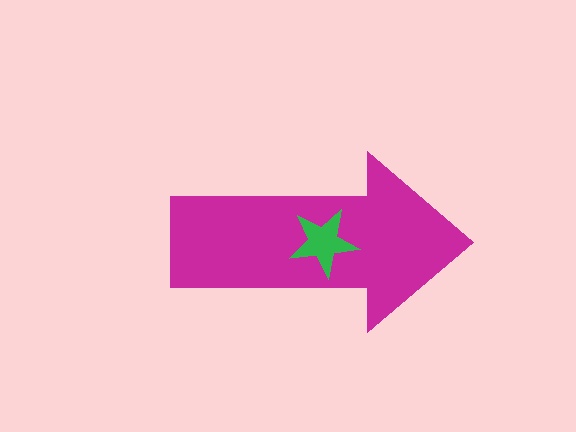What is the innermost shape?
The green star.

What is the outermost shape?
The magenta arrow.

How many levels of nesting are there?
2.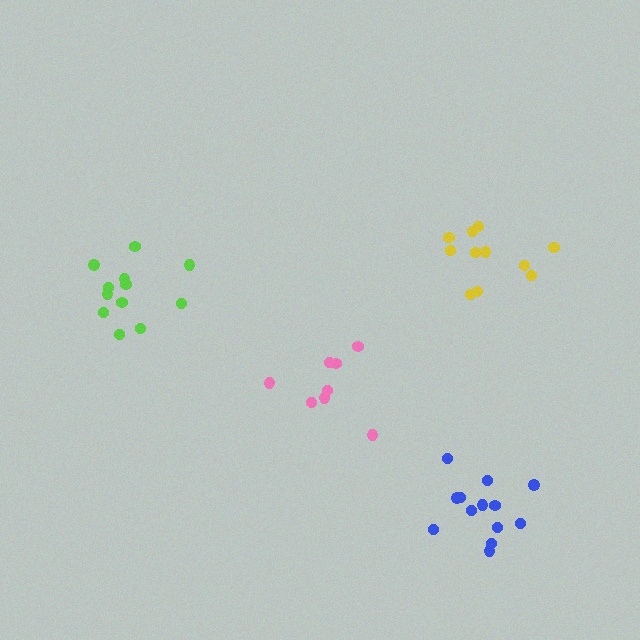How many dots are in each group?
Group 1: 13 dots, Group 2: 12 dots, Group 3: 11 dots, Group 4: 8 dots (44 total).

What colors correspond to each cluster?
The clusters are colored: blue, lime, yellow, pink.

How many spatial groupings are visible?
There are 4 spatial groupings.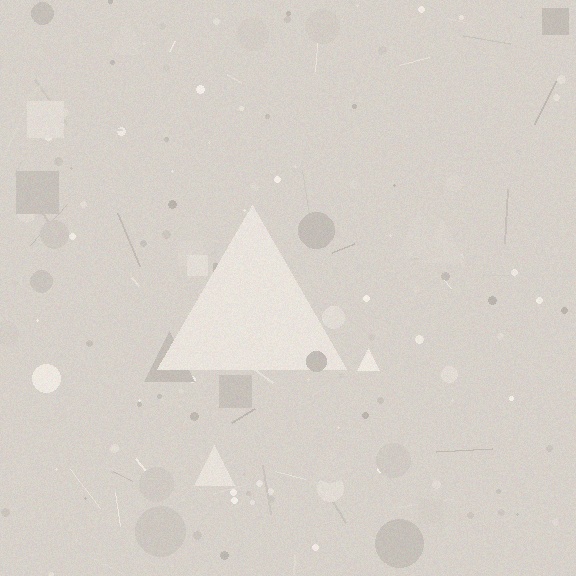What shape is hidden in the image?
A triangle is hidden in the image.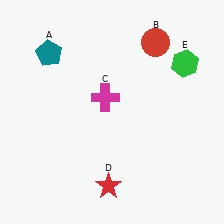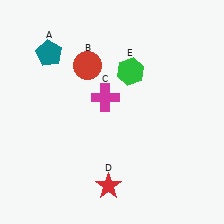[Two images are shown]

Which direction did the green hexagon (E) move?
The green hexagon (E) moved left.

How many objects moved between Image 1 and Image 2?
2 objects moved between the two images.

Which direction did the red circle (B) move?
The red circle (B) moved left.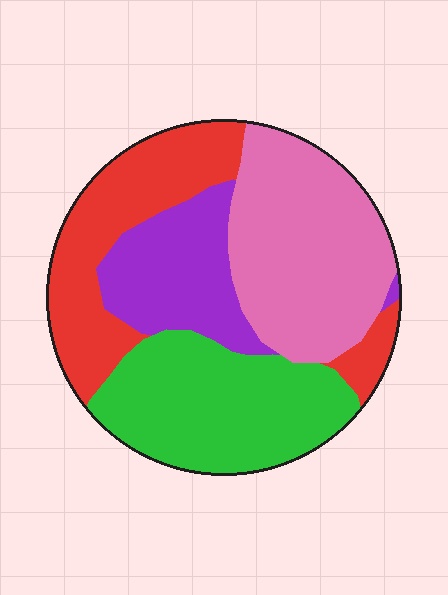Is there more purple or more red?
Red.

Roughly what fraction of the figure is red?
Red takes up between a sixth and a third of the figure.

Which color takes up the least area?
Purple, at roughly 15%.